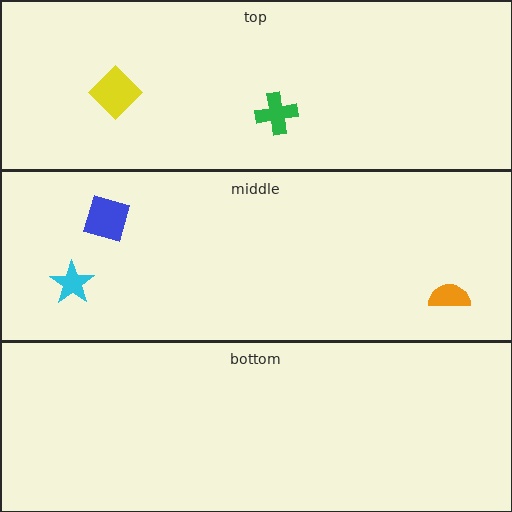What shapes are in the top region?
The yellow diamond, the green cross.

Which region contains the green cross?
The top region.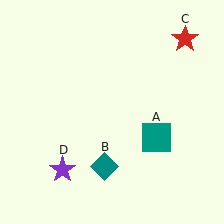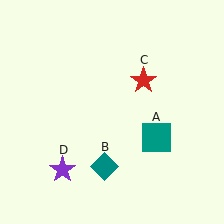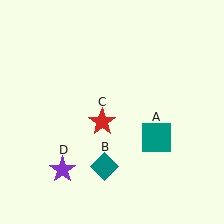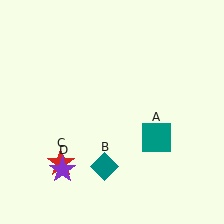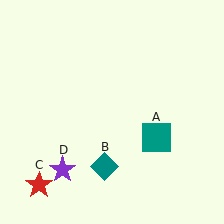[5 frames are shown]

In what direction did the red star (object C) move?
The red star (object C) moved down and to the left.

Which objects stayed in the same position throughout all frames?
Teal square (object A) and teal diamond (object B) and purple star (object D) remained stationary.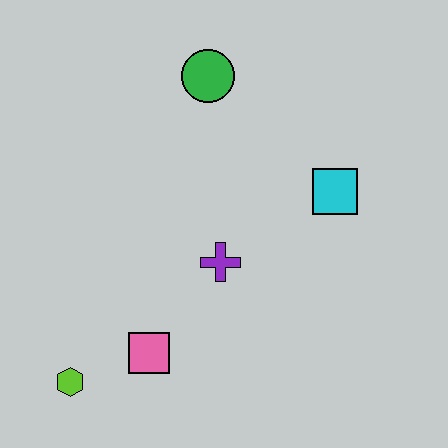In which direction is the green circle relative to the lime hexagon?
The green circle is above the lime hexagon.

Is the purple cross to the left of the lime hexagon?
No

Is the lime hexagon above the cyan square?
No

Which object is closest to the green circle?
The cyan square is closest to the green circle.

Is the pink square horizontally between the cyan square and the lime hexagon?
Yes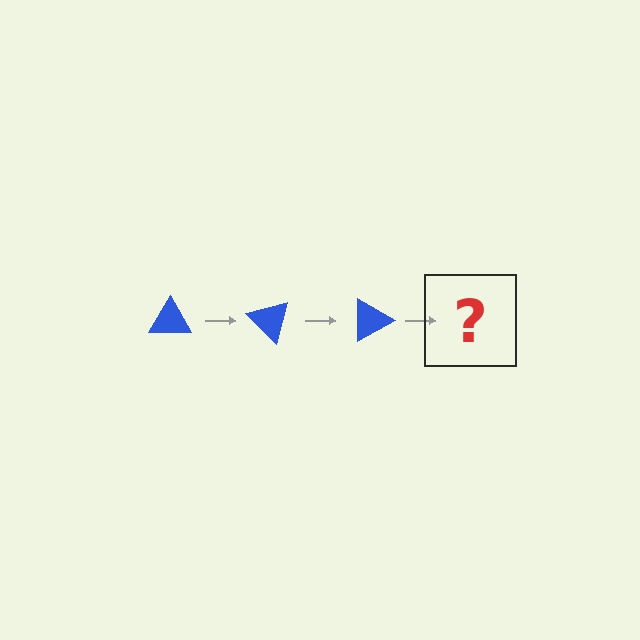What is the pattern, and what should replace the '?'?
The pattern is that the triangle rotates 45 degrees each step. The '?' should be a blue triangle rotated 135 degrees.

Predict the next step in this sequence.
The next step is a blue triangle rotated 135 degrees.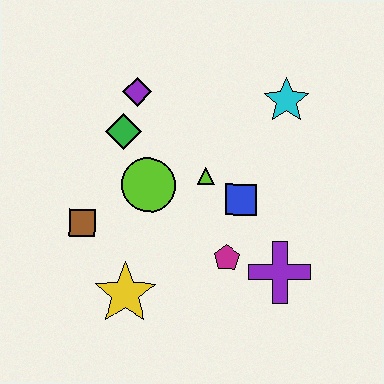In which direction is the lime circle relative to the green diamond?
The lime circle is below the green diamond.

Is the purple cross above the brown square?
No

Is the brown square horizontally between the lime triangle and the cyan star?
No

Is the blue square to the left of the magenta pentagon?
No